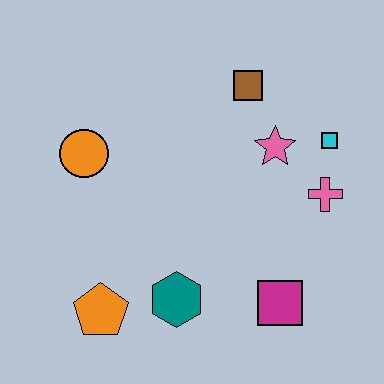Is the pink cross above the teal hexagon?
Yes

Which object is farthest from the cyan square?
The orange pentagon is farthest from the cyan square.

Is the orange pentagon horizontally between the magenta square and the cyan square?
No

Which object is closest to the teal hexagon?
The orange pentagon is closest to the teal hexagon.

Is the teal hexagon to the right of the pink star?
No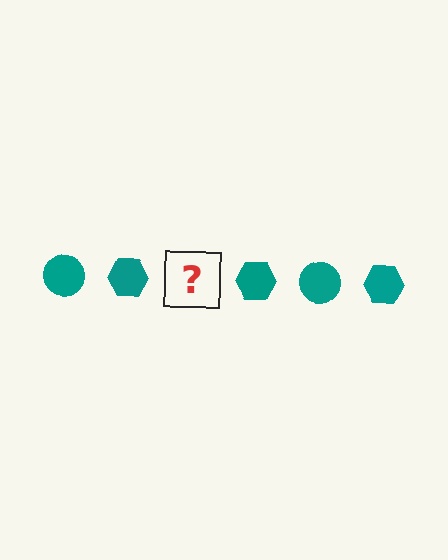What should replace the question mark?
The question mark should be replaced with a teal circle.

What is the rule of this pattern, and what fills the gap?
The rule is that the pattern cycles through circle, hexagon shapes in teal. The gap should be filled with a teal circle.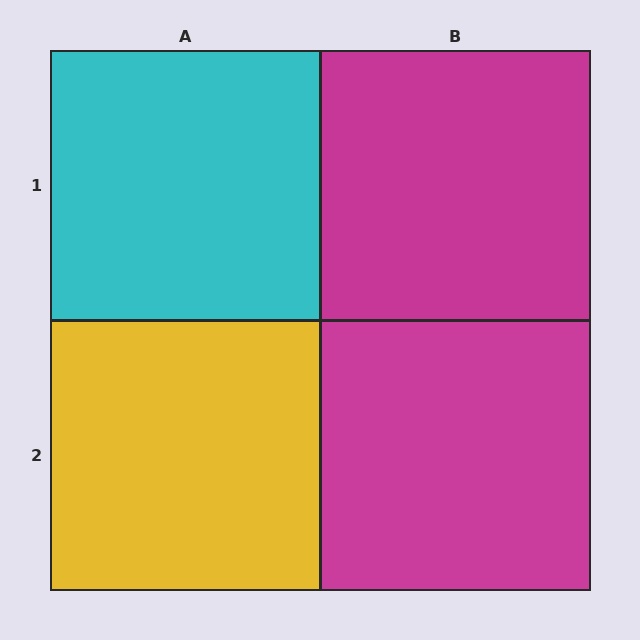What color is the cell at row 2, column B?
Magenta.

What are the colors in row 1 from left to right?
Cyan, magenta.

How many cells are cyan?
1 cell is cyan.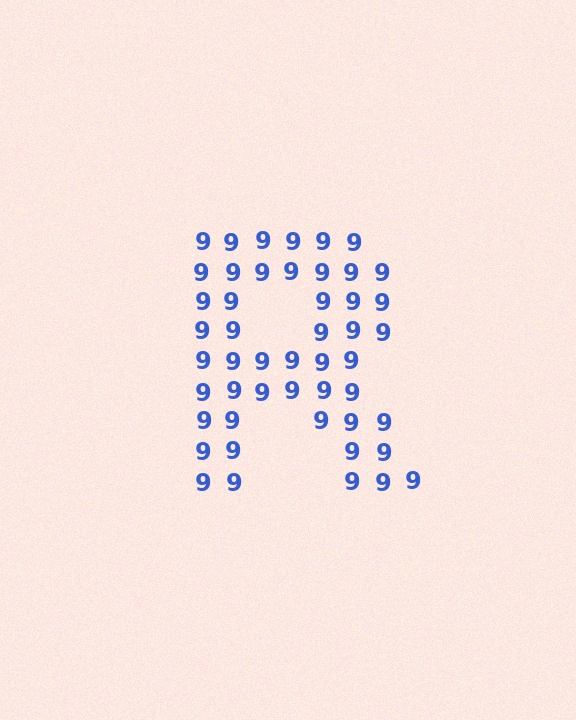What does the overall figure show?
The overall figure shows the letter R.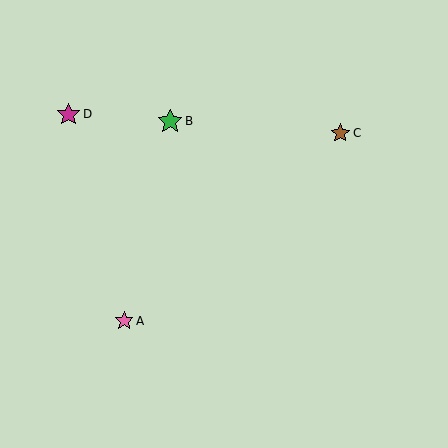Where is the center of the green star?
The center of the green star is at (170, 121).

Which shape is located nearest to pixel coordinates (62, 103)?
The magenta star (labeled D) at (68, 115) is nearest to that location.